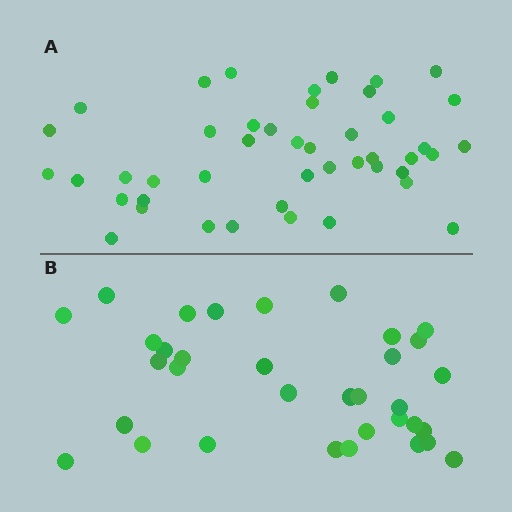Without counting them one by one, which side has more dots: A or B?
Region A (the top region) has more dots.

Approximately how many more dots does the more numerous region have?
Region A has roughly 12 or so more dots than region B.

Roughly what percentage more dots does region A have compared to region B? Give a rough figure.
About 30% more.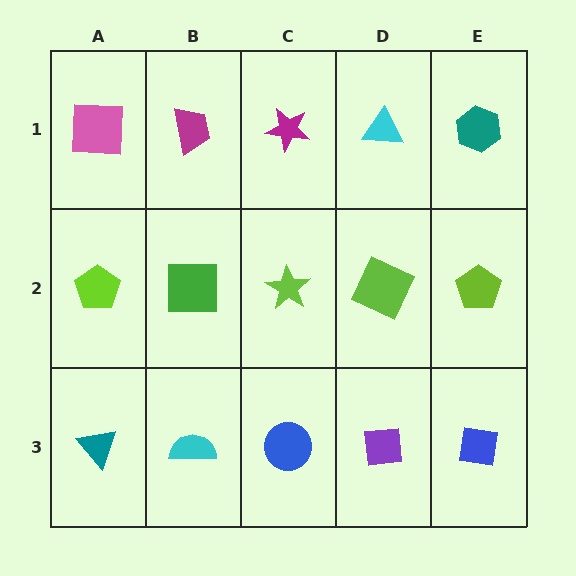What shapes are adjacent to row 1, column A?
A lime pentagon (row 2, column A), a magenta trapezoid (row 1, column B).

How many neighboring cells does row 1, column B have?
3.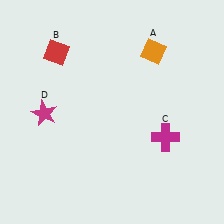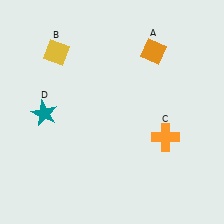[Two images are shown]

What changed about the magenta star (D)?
In Image 1, D is magenta. In Image 2, it changed to teal.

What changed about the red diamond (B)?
In Image 1, B is red. In Image 2, it changed to yellow.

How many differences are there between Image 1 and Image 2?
There are 3 differences between the two images.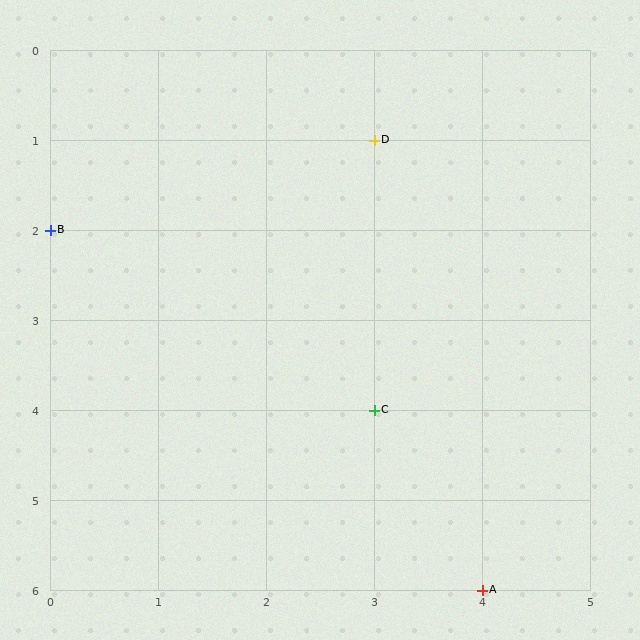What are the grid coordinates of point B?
Point B is at grid coordinates (0, 2).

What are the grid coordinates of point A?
Point A is at grid coordinates (4, 6).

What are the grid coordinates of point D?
Point D is at grid coordinates (3, 1).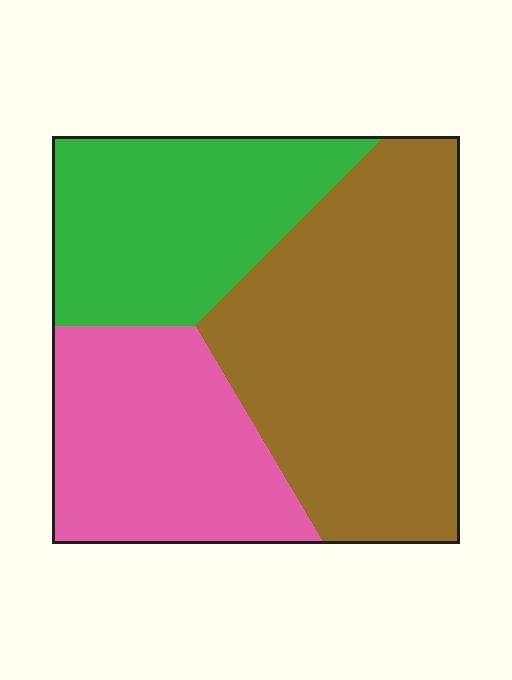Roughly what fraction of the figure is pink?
Pink takes up about one quarter (1/4) of the figure.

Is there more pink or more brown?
Brown.